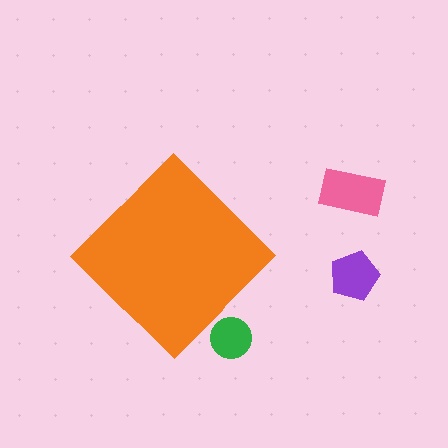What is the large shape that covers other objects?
An orange diamond.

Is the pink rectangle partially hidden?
No, the pink rectangle is fully visible.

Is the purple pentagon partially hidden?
No, the purple pentagon is fully visible.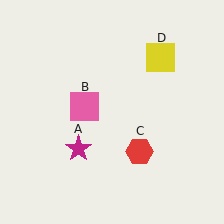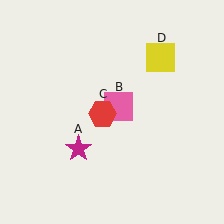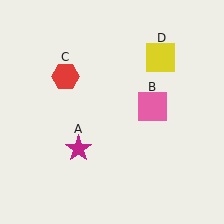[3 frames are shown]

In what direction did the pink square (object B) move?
The pink square (object B) moved right.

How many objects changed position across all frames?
2 objects changed position: pink square (object B), red hexagon (object C).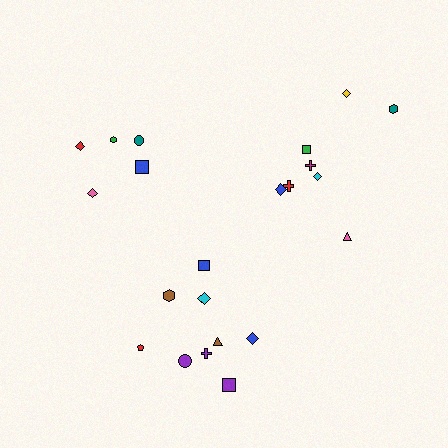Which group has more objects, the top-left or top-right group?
The top-right group.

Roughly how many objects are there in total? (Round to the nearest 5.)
Roughly 25 objects in total.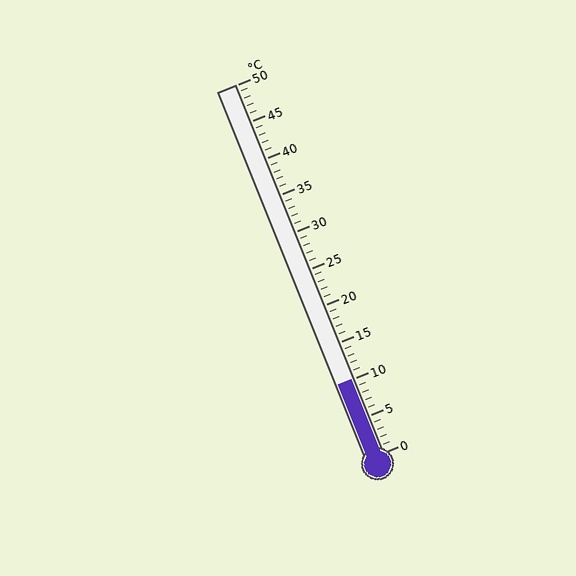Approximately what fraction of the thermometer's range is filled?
The thermometer is filled to approximately 20% of its range.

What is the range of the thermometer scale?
The thermometer scale ranges from 0°C to 50°C.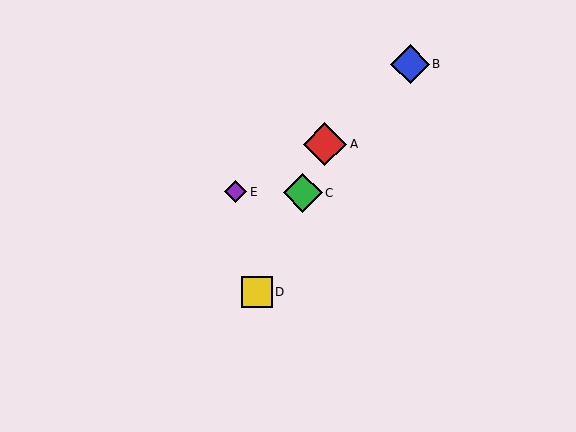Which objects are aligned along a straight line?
Objects A, C, D are aligned along a straight line.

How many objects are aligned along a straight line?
3 objects (A, C, D) are aligned along a straight line.